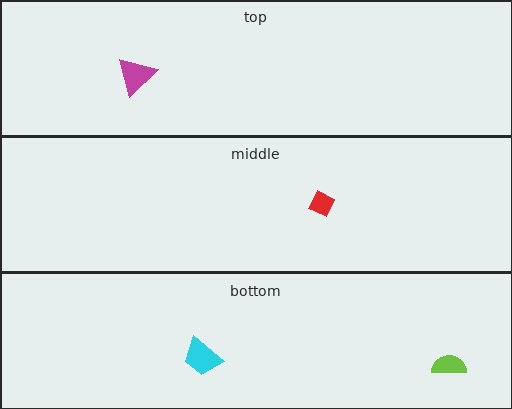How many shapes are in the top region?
1.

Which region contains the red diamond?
The middle region.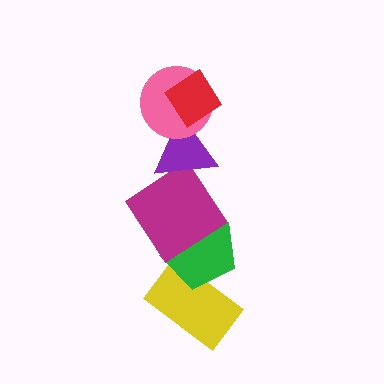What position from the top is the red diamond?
The red diamond is 1st from the top.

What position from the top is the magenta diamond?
The magenta diamond is 4th from the top.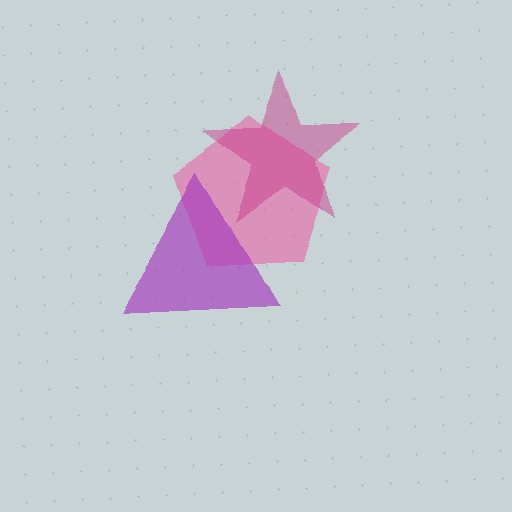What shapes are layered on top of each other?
The layered shapes are: a pink pentagon, a magenta star, a purple triangle.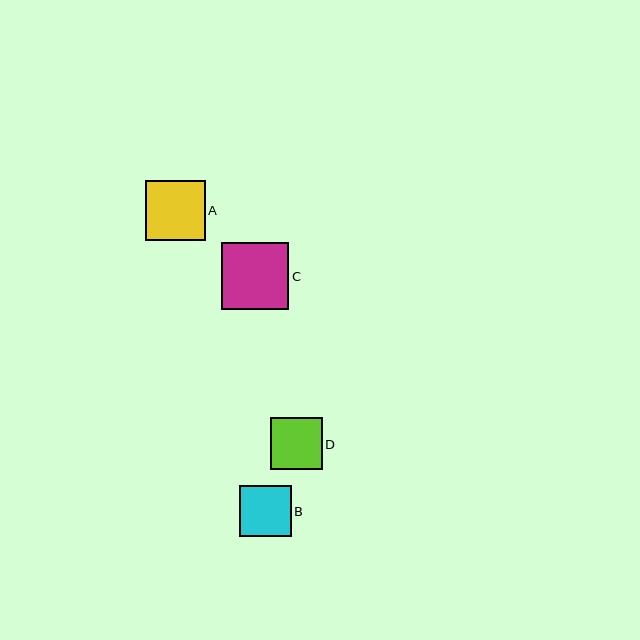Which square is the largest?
Square C is the largest with a size of approximately 67 pixels.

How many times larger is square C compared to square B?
Square C is approximately 1.3 times the size of square B.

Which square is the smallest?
Square B is the smallest with a size of approximately 51 pixels.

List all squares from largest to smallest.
From largest to smallest: C, A, D, B.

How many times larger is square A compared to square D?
Square A is approximately 1.2 times the size of square D.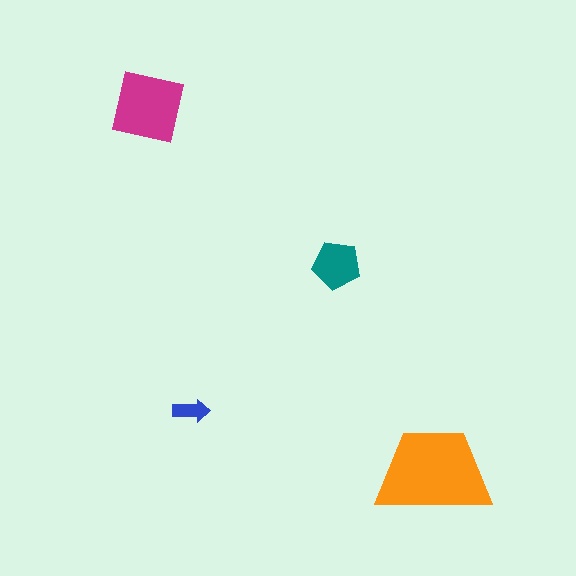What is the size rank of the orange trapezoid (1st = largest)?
1st.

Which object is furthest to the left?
The magenta square is leftmost.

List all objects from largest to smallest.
The orange trapezoid, the magenta square, the teal pentagon, the blue arrow.